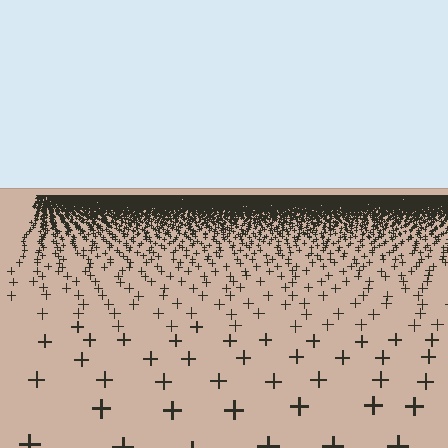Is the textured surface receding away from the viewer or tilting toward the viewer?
The surface is receding away from the viewer. Texture elements get smaller and denser toward the top.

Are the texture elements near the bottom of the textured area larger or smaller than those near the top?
Larger. Near the bottom, elements are closer to the viewer and appear at a bigger on-screen size.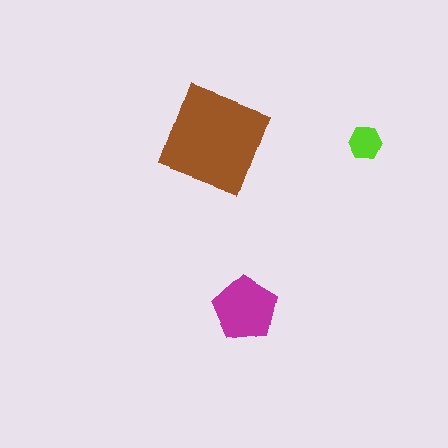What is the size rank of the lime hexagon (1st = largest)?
3rd.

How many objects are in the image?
There are 3 objects in the image.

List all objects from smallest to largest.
The lime hexagon, the magenta pentagon, the brown diamond.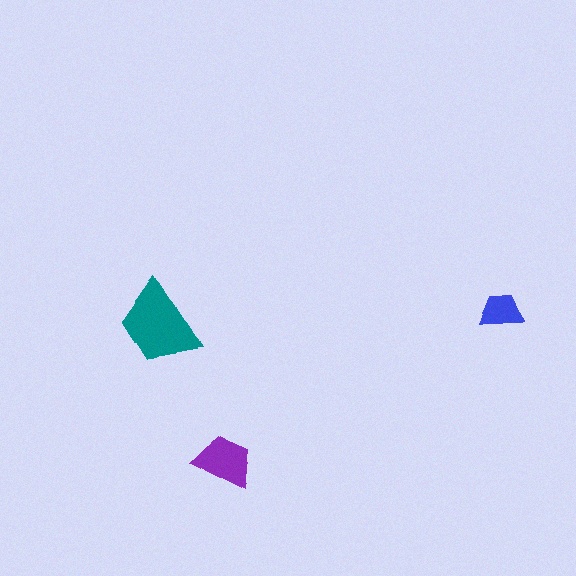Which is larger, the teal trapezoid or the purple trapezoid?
The teal one.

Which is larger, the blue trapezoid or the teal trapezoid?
The teal one.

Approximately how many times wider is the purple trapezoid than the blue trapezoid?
About 1.5 times wider.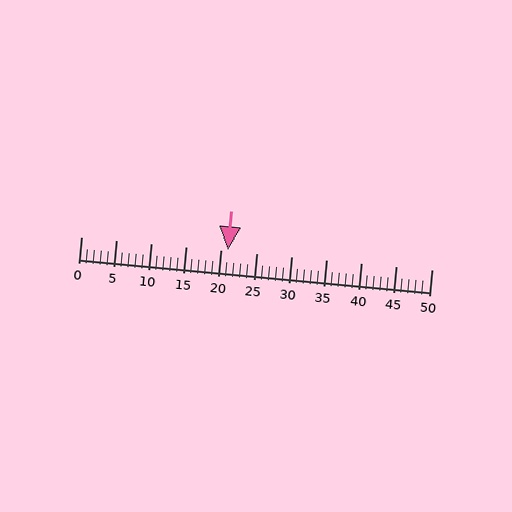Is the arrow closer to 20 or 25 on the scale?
The arrow is closer to 20.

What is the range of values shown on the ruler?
The ruler shows values from 0 to 50.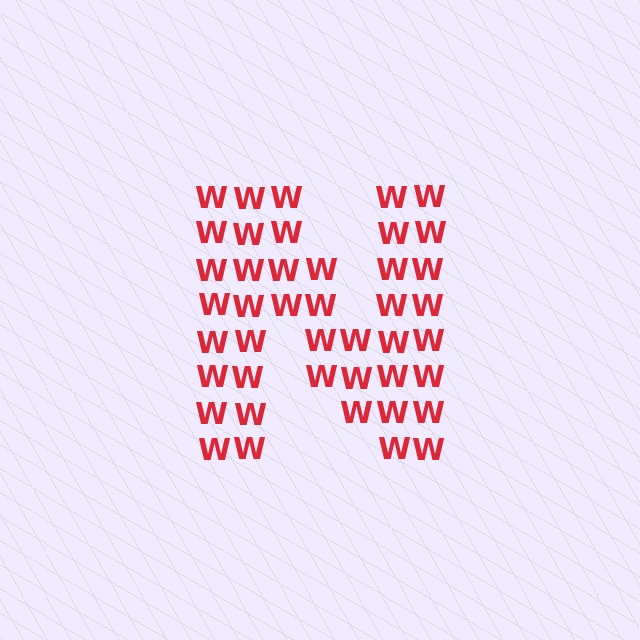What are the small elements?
The small elements are letter W's.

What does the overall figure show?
The overall figure shows the letter N.